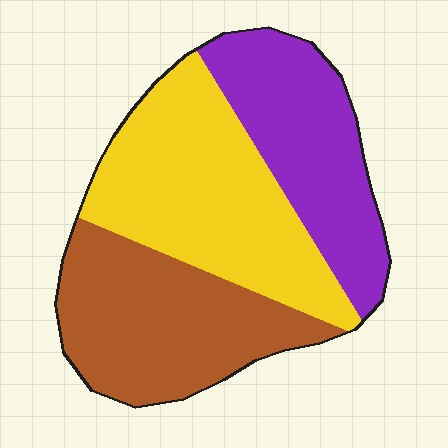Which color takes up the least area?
Purple, at roughly 30%.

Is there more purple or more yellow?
Yellow.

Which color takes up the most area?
Yellow, at roughly 40%.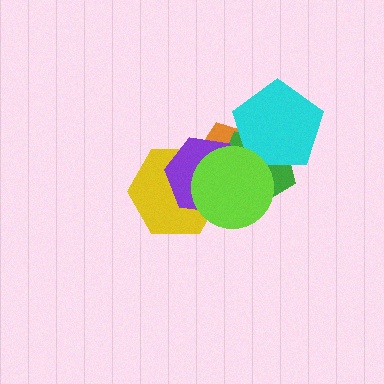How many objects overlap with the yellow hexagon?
3 objects overlap with the yellow hexagon.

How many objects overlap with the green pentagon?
4 objects overlap with the green pentagon.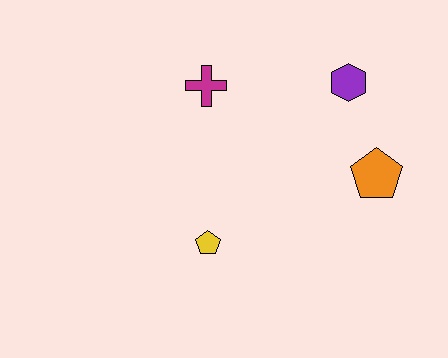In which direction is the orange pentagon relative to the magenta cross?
The orange pentagon is to the right of the magenta cross.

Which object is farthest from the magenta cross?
The orange pentagon is farthest from the magenta cross.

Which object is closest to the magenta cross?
The purple hexagon is closest to the magenta cross.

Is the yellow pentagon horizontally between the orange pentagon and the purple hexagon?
No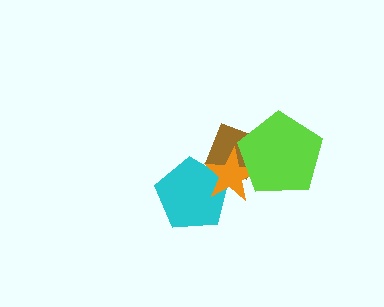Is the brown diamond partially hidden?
Yes, it is partially covered by another shape.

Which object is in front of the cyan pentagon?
The orange star is in front of the cyan pentagon.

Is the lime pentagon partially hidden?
No, no other shape covers it.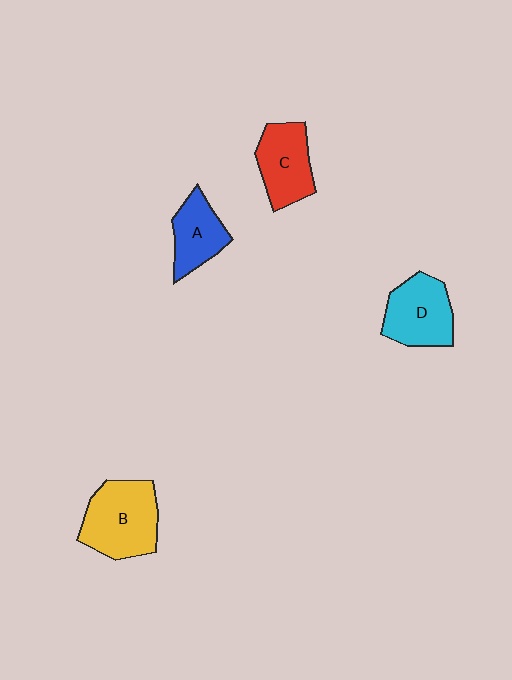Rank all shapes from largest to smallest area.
From largest to smallest: B (yellow), D (cyan), C (red), A (blue).